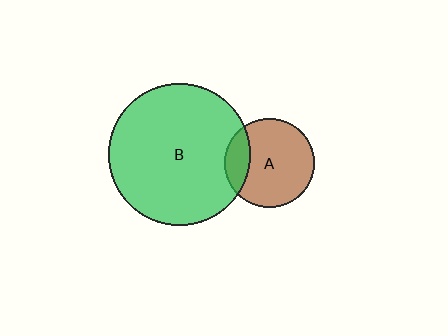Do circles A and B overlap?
Yes.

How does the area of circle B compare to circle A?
Approximately 2.5 times.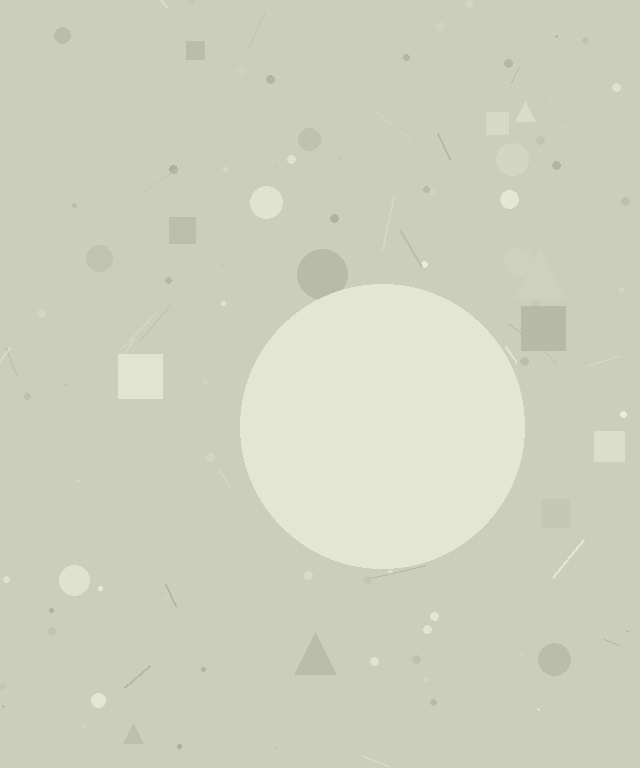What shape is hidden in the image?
A circle is hidden in the image.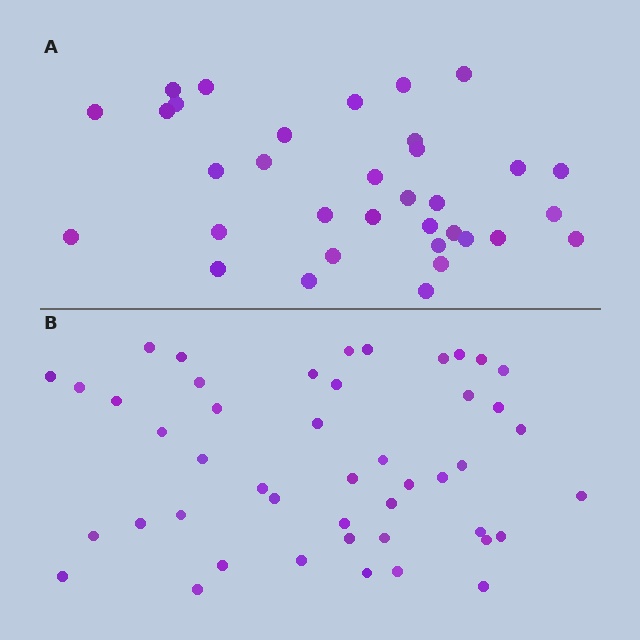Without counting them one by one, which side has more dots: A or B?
Region B (the bottom region) has more dots.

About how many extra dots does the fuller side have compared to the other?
Region B has roughly 12 or so more dots than region A.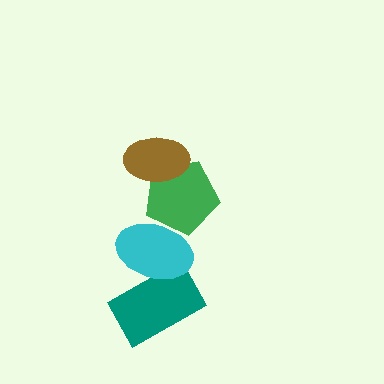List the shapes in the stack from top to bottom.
From top to bottom: the brown ellipse, the green pentagon, the cyan ellipse, the teal rectangle.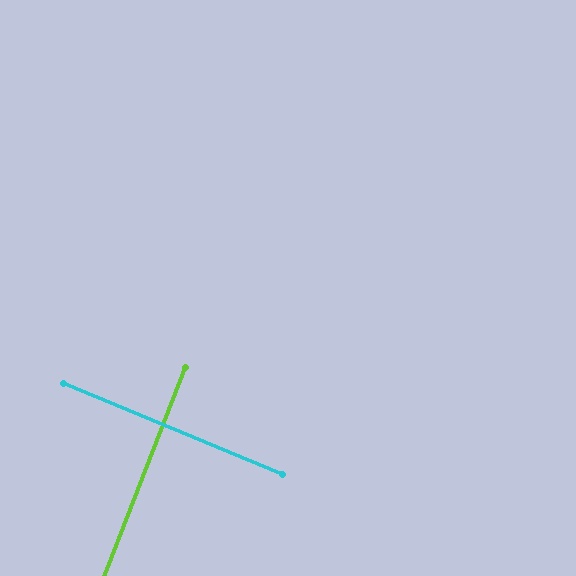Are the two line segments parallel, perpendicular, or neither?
Perpendicular — they meet at approximately 89°.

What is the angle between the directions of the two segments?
Approximately 89 degrees.